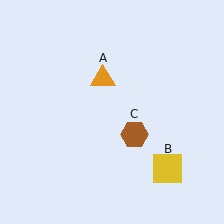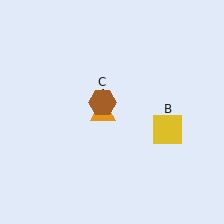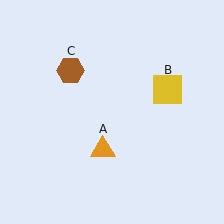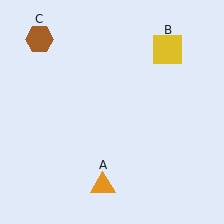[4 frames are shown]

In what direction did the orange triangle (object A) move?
The orange triangle (object A) moved down.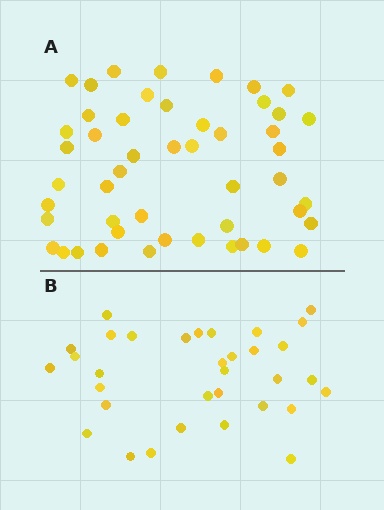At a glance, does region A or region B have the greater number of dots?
Region A (the top region) has more dots.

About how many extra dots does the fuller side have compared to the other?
Region A has approximately 15 more dots than region B.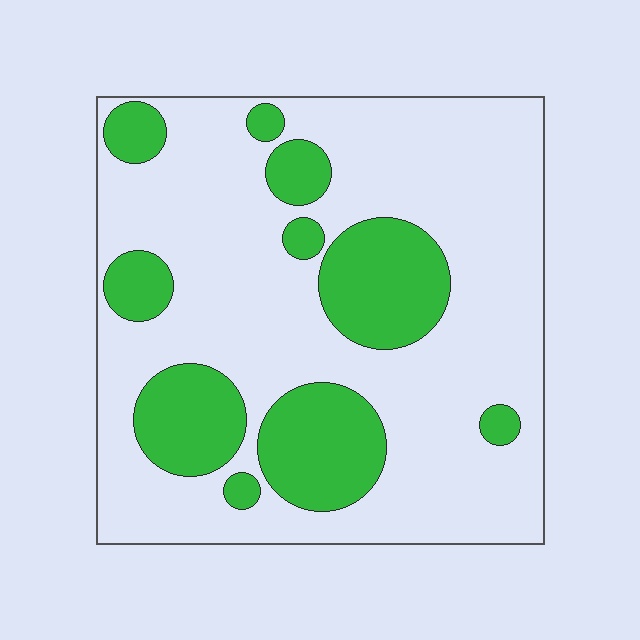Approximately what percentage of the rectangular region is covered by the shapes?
Approximately 25%.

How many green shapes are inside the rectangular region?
10.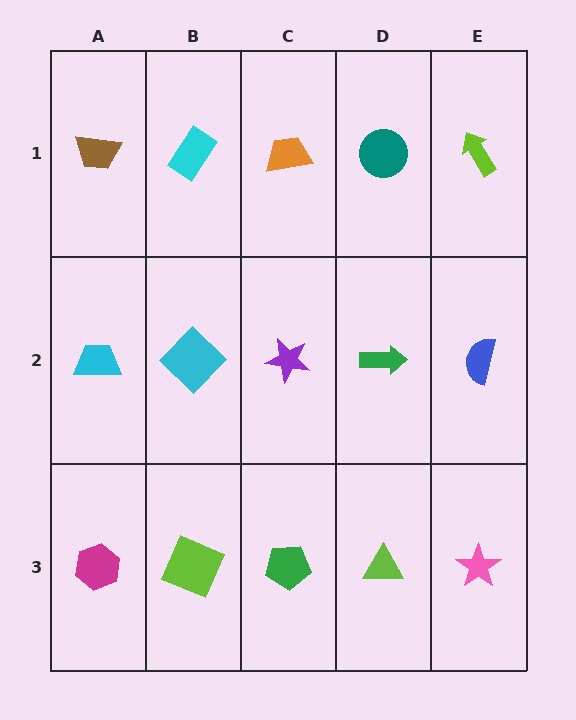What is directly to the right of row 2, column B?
A purple star.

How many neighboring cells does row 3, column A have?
2.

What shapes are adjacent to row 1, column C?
A purple star (row 2, column C), a cyan rectangle (row 1, column B), a teal circle (row 1, column D).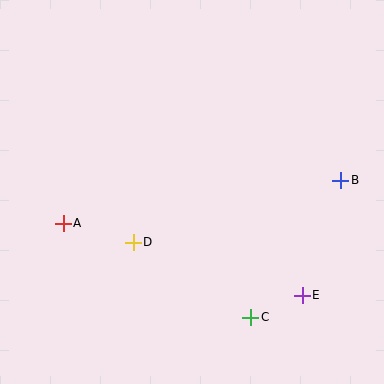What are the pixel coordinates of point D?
Point D is at (133, 242).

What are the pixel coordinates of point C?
Point C is at (251, 317).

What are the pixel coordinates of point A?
Point A is at (63, 223).